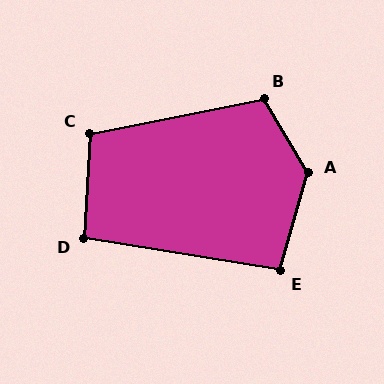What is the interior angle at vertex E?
Approximately 97 degrees (obtuse).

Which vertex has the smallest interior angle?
D, at approximately 96 degrees.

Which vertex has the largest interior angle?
A, at approximately 133 degrees.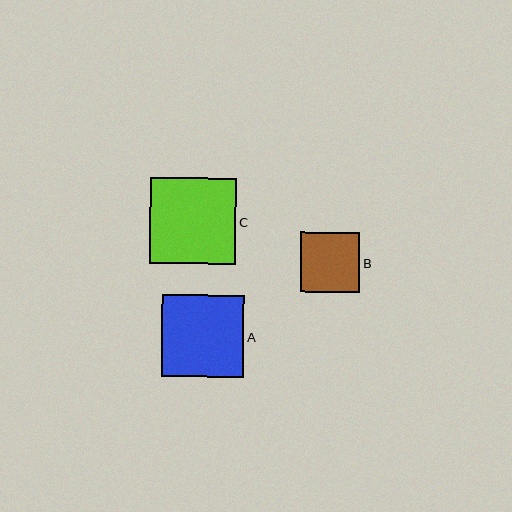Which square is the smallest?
Square B is the smallest with a size of approximately 60 pixels.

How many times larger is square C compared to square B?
Square C is approximately 1.4 times the size of square B.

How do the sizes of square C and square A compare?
Square C and square A are approximately the same size.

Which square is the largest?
Square C is the largest with a size of approximately 86 pixels.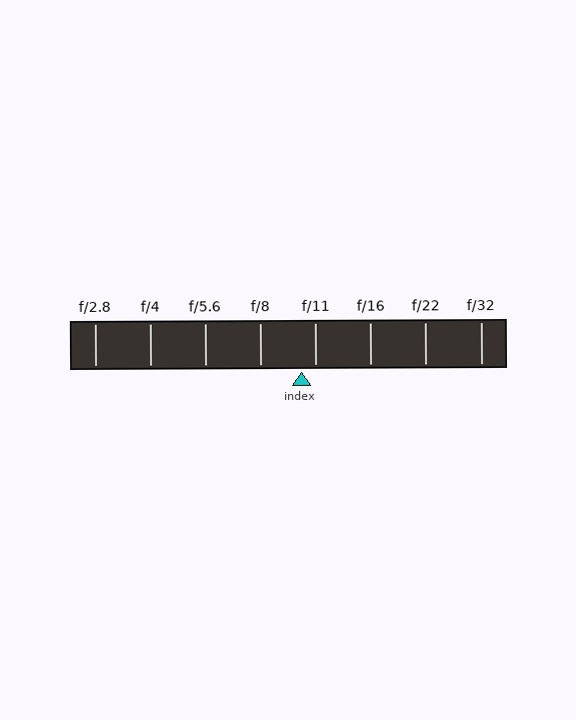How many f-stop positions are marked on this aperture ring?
There are 8 f-stop positions marked.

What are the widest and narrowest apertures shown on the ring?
The widest aperture shown is f/2.8 and the narrowest is f/32.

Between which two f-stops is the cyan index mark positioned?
The index mark is between f/8 and f/11.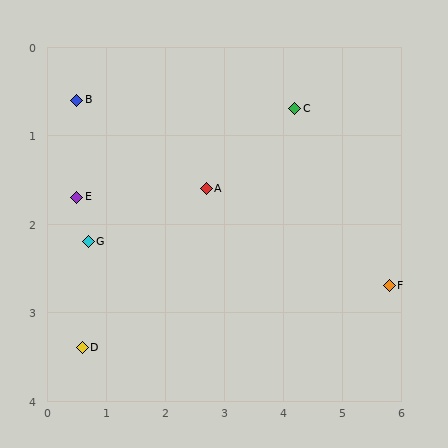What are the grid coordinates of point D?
Point D is at approximately (0.6, 3.4).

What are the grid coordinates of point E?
Point E is at approximately (0.5, 1.7).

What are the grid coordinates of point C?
Point C is at approximately (4.2, 0.7).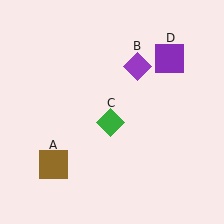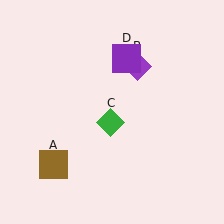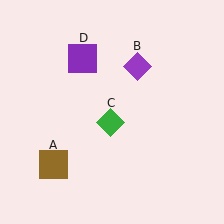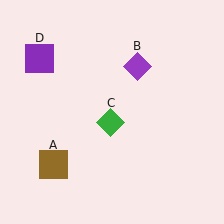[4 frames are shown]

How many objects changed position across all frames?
1 object changed position: purple square (object D).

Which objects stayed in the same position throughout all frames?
Brown square (object A) and purple diamond (object B) and green diamond (object C) remained stationary.